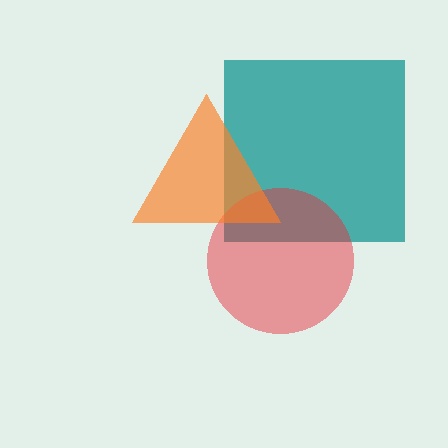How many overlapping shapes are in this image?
There are 3 overlapping shapes in the image.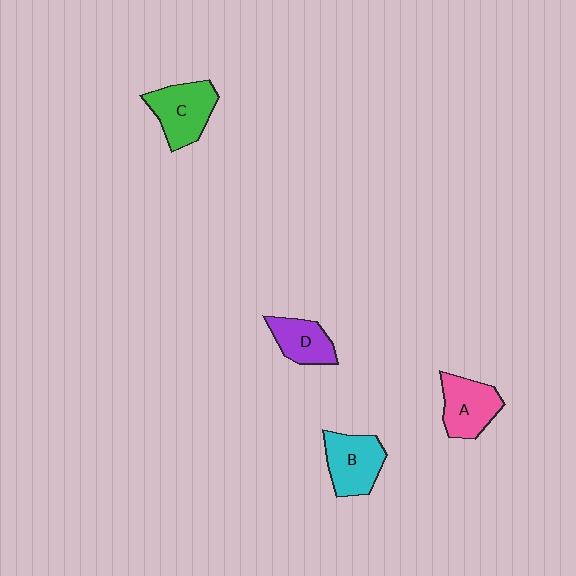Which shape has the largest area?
Shape C (green).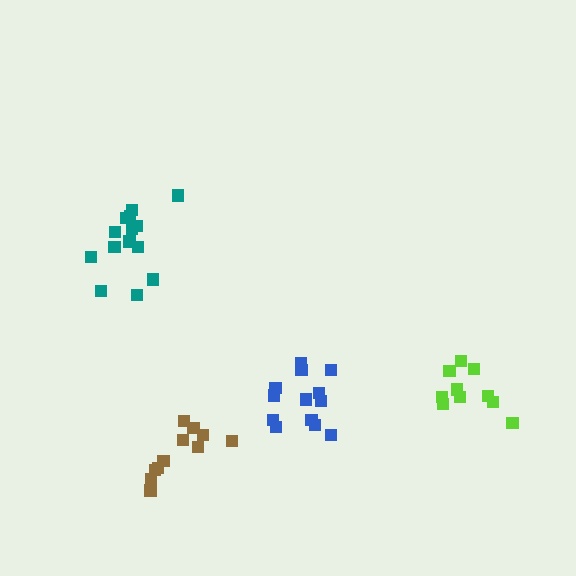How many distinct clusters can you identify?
There are 4 distinct clusters.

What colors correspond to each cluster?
The clusters are colored: blue, lime, brown, teal.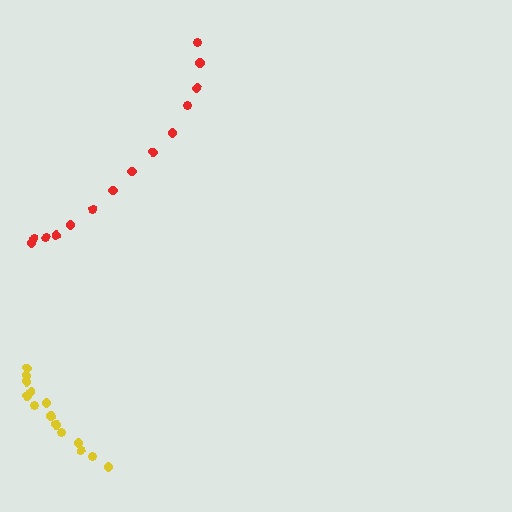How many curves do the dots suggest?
There are 2 distinct paths.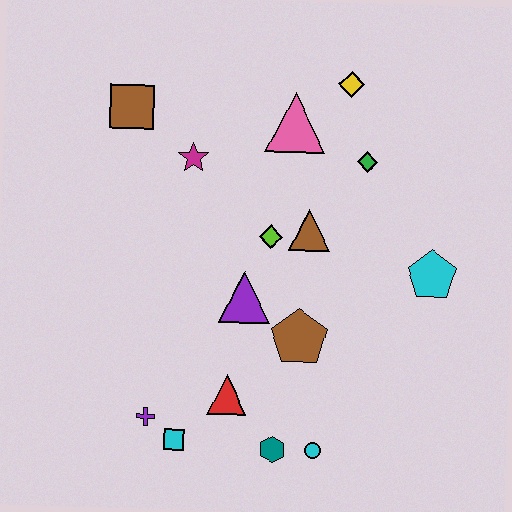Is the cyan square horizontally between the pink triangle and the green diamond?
No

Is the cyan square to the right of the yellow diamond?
No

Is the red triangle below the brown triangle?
Yes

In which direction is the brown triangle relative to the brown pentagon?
The brown triangle is above the brown pentagon.